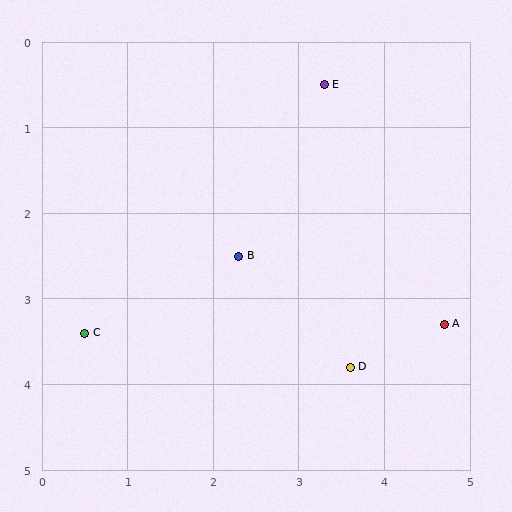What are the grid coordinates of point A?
Point A is at approximately (4.7, 3.3).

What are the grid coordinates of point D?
Point D is at approximately (3.6, 3.8).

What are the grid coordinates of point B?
Point B is at approximately (2.3, 2.5).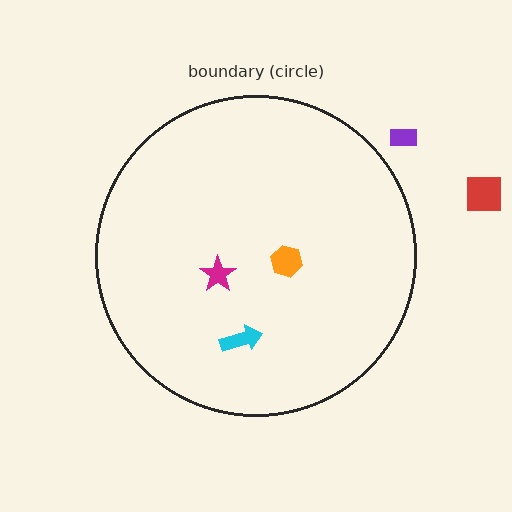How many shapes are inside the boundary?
3 inside, 2 outside.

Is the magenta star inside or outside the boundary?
Inside.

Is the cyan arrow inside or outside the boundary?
Inside.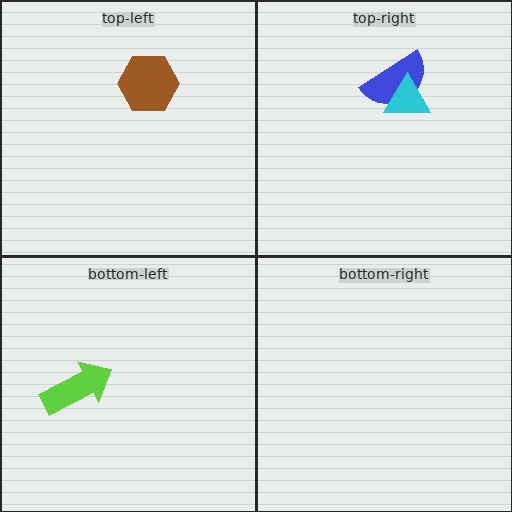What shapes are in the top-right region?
The blue semicircle, the cyan triangle.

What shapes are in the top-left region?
The brown hexagon.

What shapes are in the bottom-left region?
The lime arrow.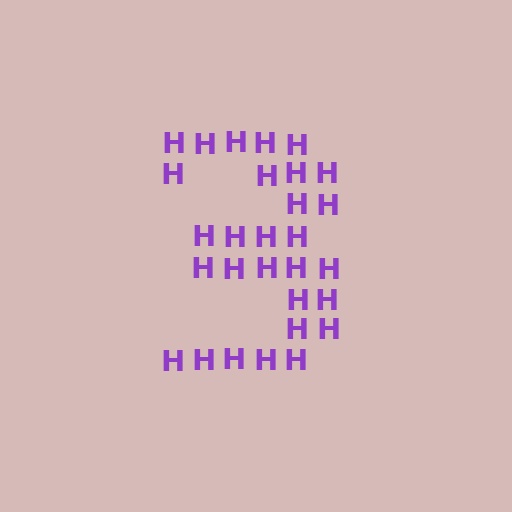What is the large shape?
The large shape is the digit 3.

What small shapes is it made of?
It is made of small letter H's.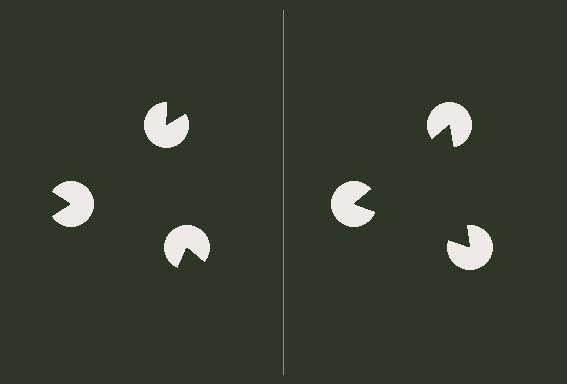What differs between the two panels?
The pac-man discs are positioned identically on both sides; only the wedge orientations differ. On the right they align to a triangle; on the left they are misaligned.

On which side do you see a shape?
An illusory triangle appears on the right side. On the left side the wedge cuts are rotated, so no coherent shape forms.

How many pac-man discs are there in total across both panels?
6 — 3 on each side.